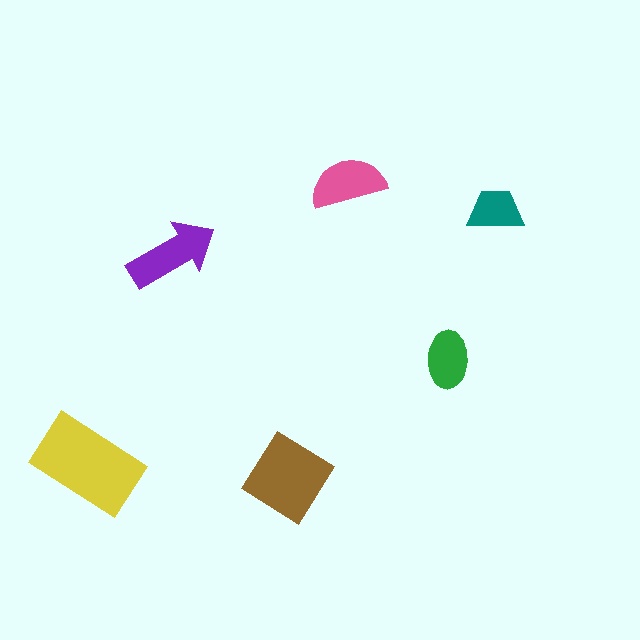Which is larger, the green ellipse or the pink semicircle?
The pink semicircle.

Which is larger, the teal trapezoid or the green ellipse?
The green ellipse.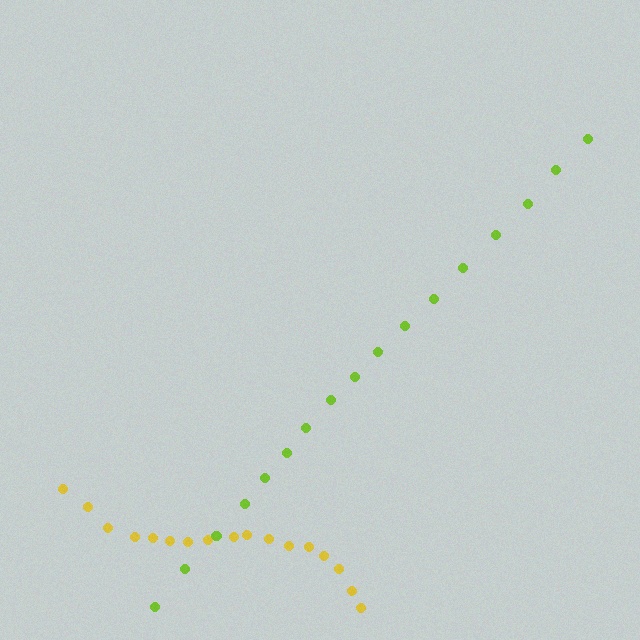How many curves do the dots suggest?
There are 2 distinct paths.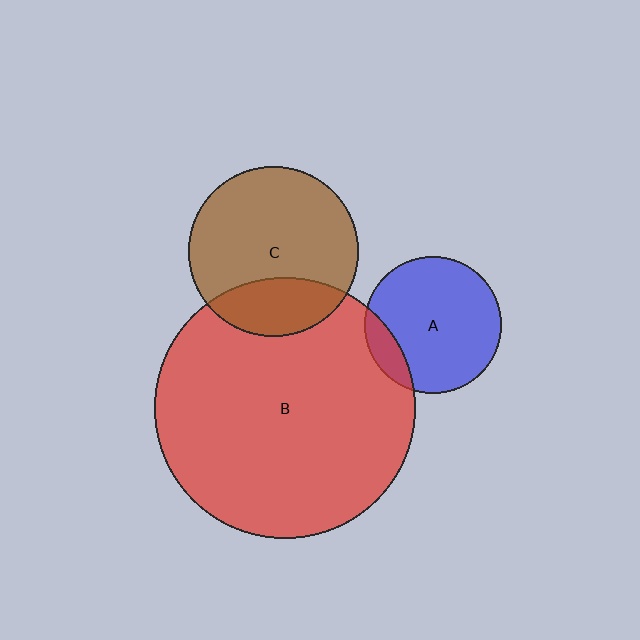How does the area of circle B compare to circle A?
Approximately 3.6 times.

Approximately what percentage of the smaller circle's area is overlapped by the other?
Approximately 15%.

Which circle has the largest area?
Circle B (red).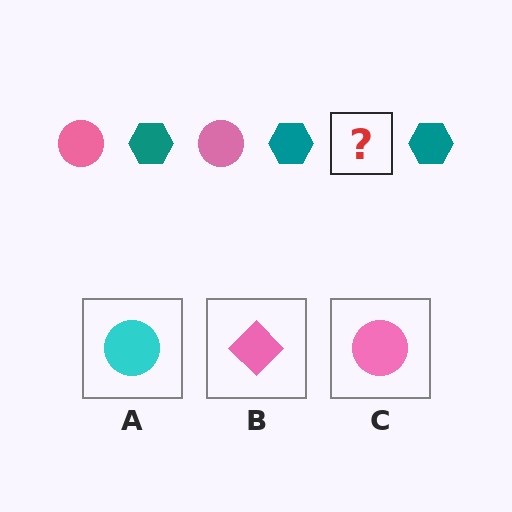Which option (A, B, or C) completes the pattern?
C.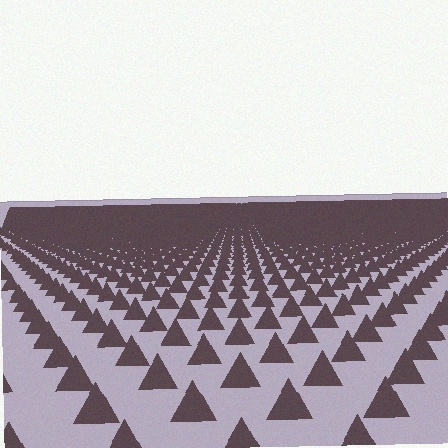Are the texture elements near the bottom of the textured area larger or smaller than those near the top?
Larger. Near the bottom, elements are closer to the viewer and appear at a bigger on-screen size.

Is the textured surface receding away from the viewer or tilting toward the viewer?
The surface is receding away from the viewer. Texture elements get smaller and denser toward the top.